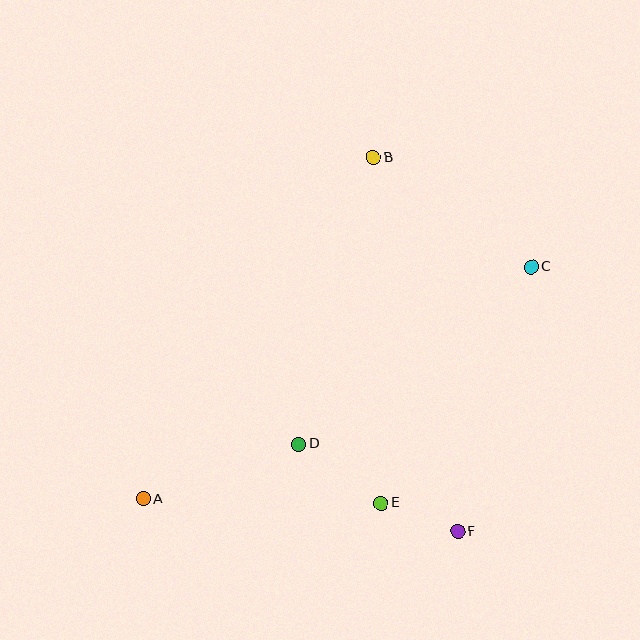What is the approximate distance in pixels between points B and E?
The distance between B and E is approximately 345 pixels.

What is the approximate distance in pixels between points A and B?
The distance between A and B is approximately 412 pixels.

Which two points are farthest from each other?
Points A and C are farthest from each other.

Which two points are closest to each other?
Points E and F are closest to each other.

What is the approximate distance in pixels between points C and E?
The distance between C and E is approximately 280 pixels.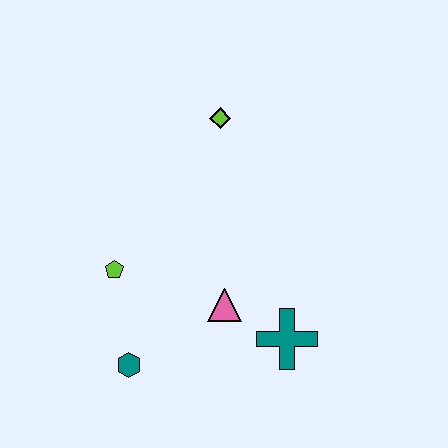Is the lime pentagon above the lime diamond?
No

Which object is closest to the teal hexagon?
The lime pentagon is closest to the teal hexagon.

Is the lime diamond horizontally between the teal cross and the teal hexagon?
Yes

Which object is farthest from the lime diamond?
The teal hexagon is farthest from the lime diamond.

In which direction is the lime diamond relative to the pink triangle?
The lime diamond is above the pink triangle.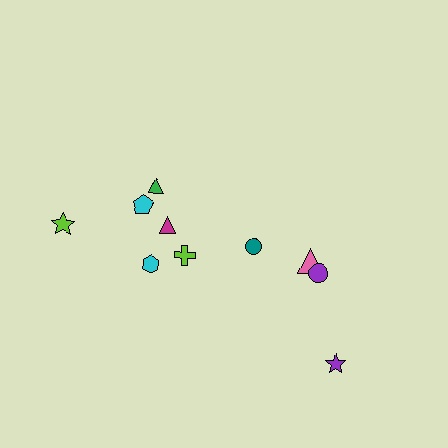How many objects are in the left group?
There are 6 objects.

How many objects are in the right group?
There are 4 objects.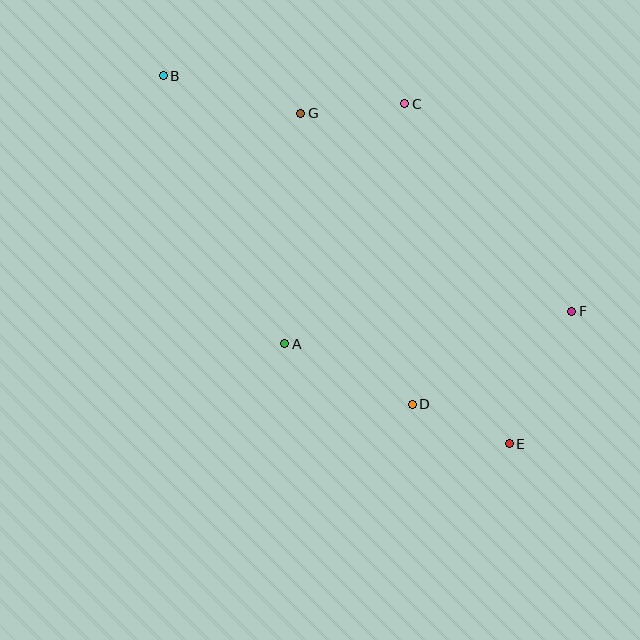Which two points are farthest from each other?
Points B and E are farthest from each other.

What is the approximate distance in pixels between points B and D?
The distance between B and D is approximately 412 pixels.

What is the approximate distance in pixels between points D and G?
The distance between D and G is approximately 312 pixels.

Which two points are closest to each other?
Points D and E are closest to each other.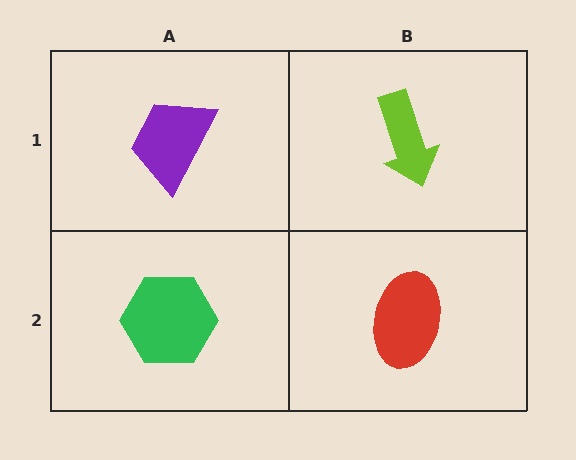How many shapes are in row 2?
2 shapes.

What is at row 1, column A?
A purple trapezoid.